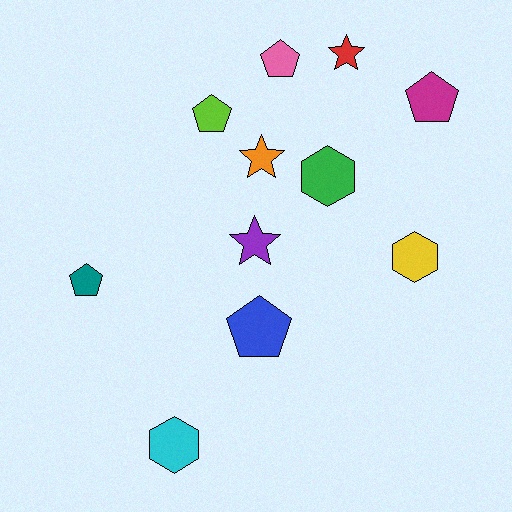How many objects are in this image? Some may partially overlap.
There are 11 objects.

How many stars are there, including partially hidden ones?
There are 3 stars.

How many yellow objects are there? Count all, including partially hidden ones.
There is 1 yellow object.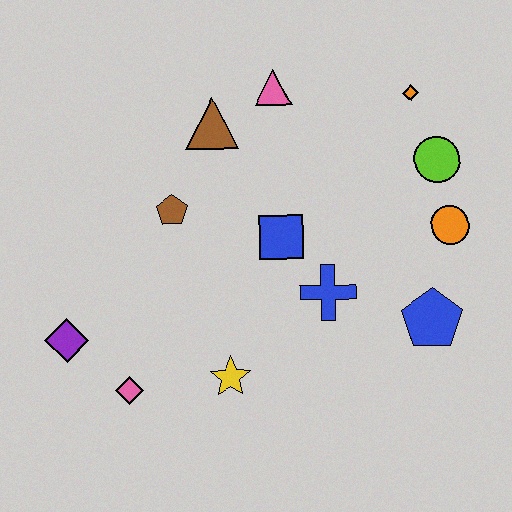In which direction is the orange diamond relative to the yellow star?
The orange diamond is above the yellow star.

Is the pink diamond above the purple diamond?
No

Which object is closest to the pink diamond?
The purple diamond is closest to the pink diamond.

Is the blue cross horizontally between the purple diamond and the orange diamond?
Yes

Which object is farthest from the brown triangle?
The blue pentagon is farthest from the brown triangle.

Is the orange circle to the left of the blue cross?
No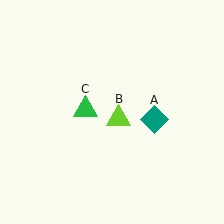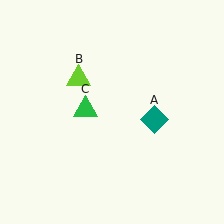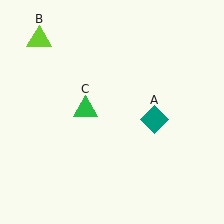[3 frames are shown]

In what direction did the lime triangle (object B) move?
The lime triangle (object B) moved up and to the left.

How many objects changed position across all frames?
1 object changed position: lime triangle (object B).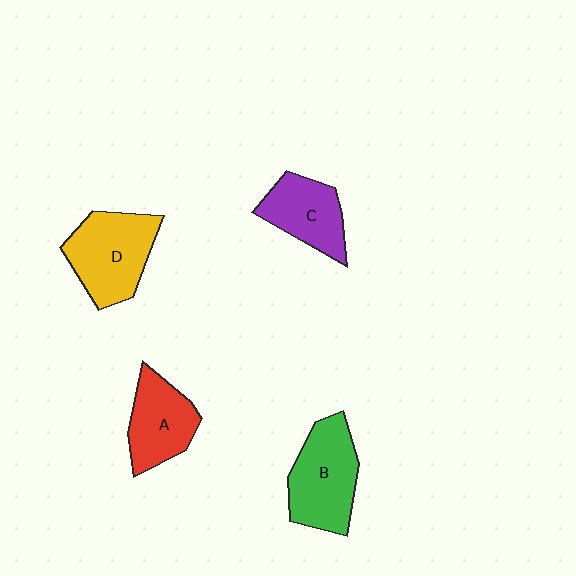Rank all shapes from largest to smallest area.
From largest to smallest: D (yellow), B (green), A (red), C (purple).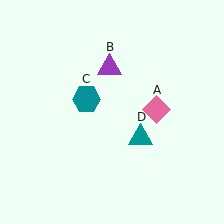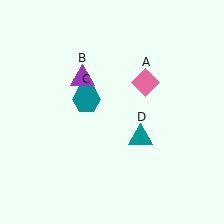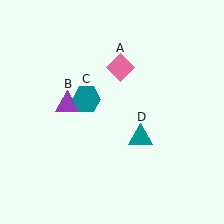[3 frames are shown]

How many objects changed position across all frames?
2 objects changed position: pink diamond (object A), purple triangle (object B).